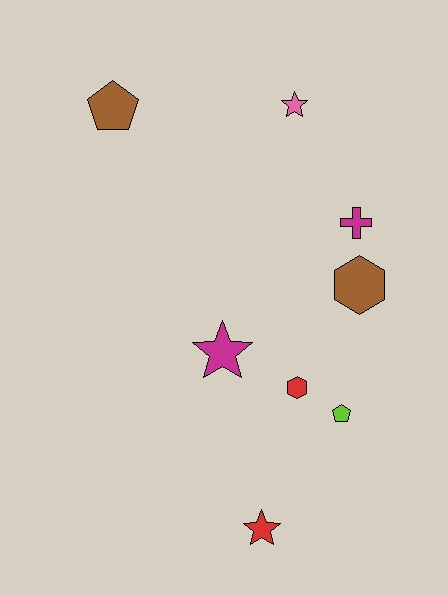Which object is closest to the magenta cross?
The brown hexagon is closest to the magenta cross.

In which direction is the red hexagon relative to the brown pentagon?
The red hexagon is below the brown pentagon.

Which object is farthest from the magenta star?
The brown pentagon is farthest from the magenta star.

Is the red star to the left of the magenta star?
No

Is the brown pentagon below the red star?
No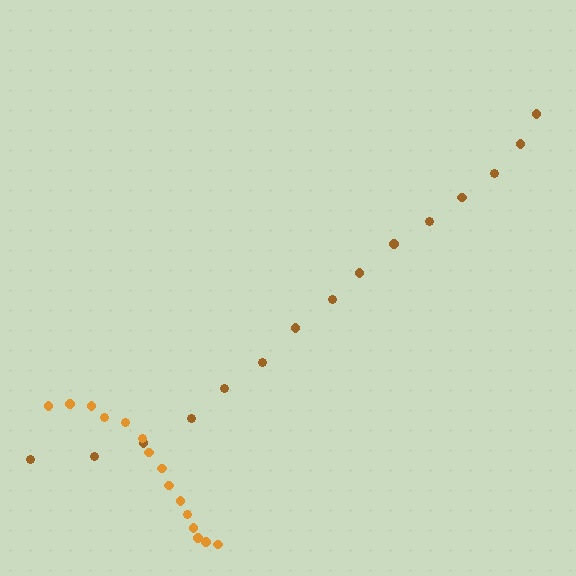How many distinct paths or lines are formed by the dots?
There are 2 distinct paths.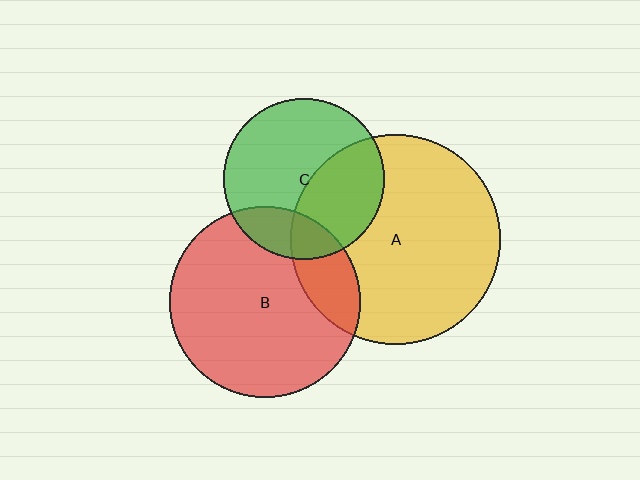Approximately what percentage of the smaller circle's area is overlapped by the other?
Approximately 40%.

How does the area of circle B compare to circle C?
Approximately 1.4 times.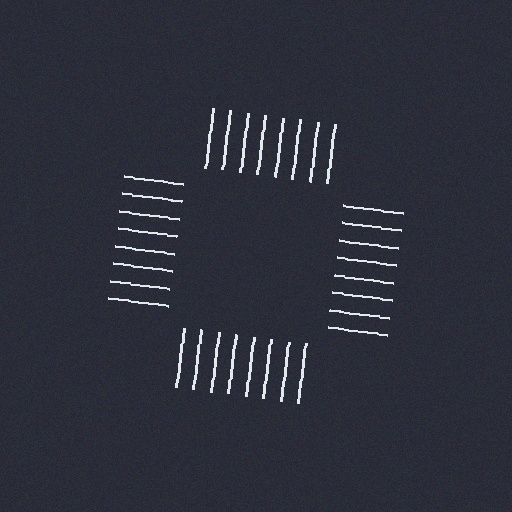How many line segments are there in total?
32 — 8 along each of the 4 edges.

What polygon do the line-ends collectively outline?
An illusory square — the line segments terminate on its edges but no continuous stroke is drawn.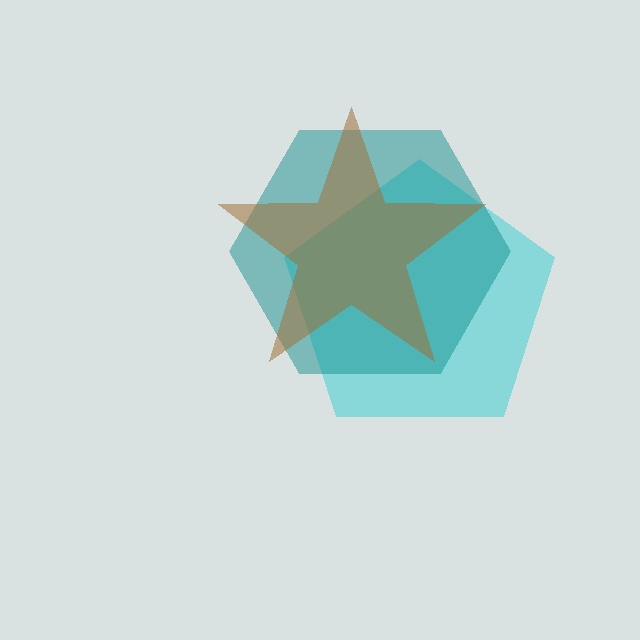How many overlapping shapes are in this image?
There are 3 overlapping shapes in the image.